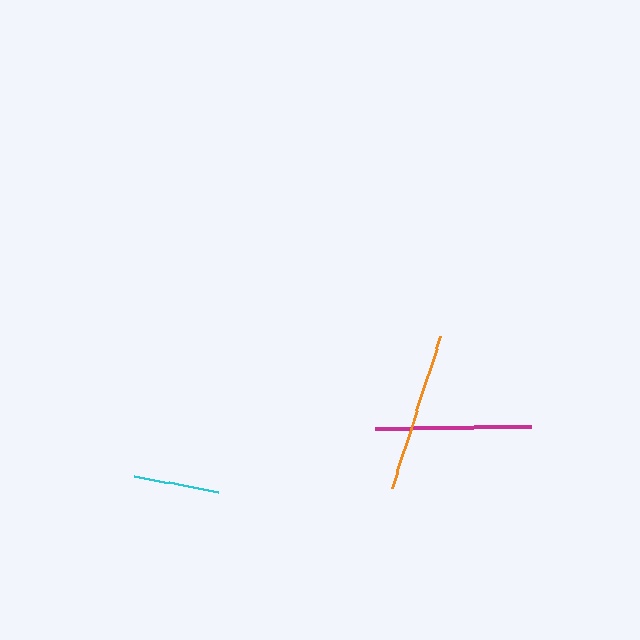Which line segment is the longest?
The orange line is the longest at approximately 160 pixels.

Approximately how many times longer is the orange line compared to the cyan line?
The orange line is approximately 1.9 times the length of the cyan line.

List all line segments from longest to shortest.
From longest to shortest: orange, magenta, cyan.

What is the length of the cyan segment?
The cyan segment is approximately 86 pixels long.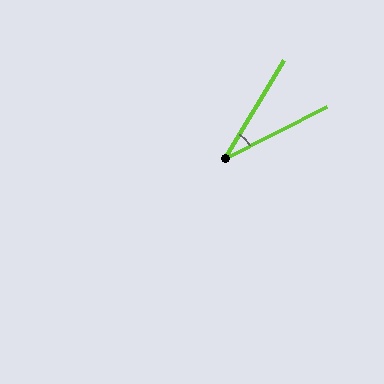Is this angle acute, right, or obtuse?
It is acute.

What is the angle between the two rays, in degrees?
Approximately 31 degrees.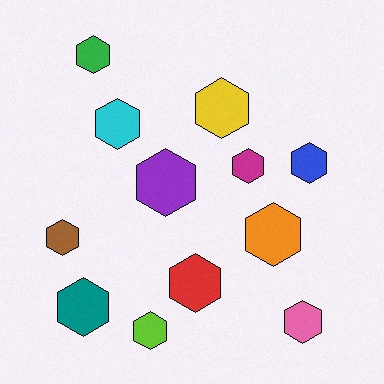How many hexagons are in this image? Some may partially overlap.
There are 12 hexagons.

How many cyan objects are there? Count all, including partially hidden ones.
There is 1 cyan object.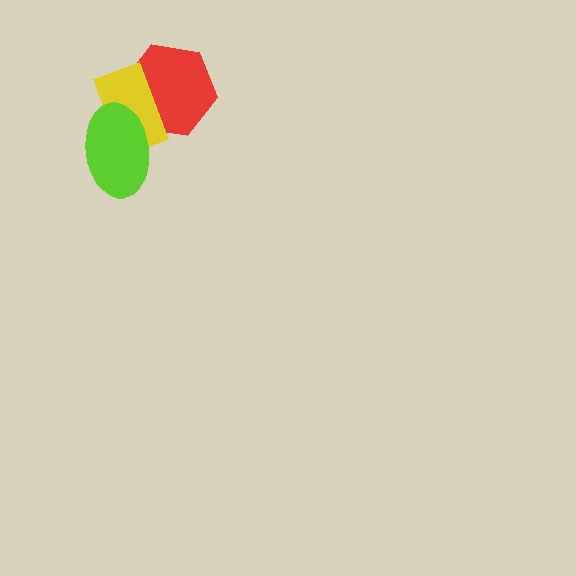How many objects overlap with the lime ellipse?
2 objects overlap with the lime ellipse.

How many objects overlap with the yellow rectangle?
2 objects overlap with the yellow rectangle.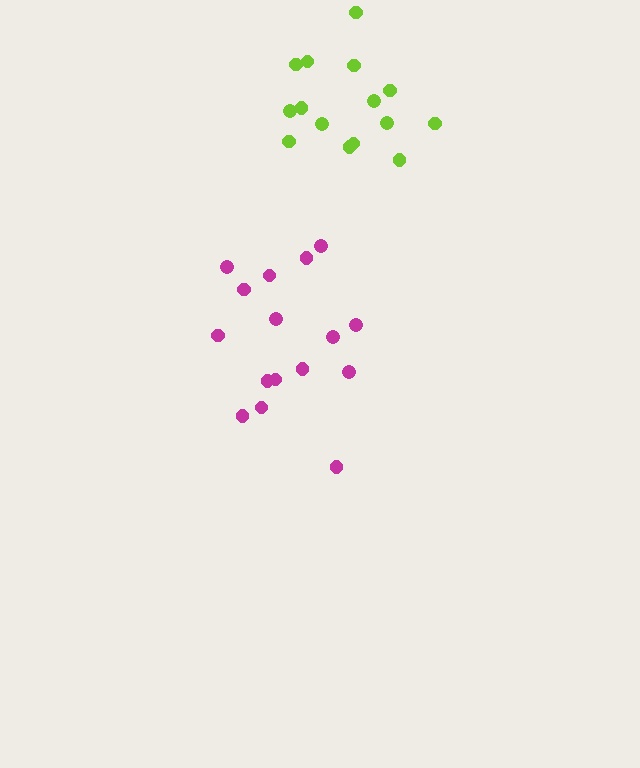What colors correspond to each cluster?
The clusters are colored: lime, magenta.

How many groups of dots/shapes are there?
There are 2 groups.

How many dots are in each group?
Group 1: 15 dots, Group 2: 16 dots (31 total).